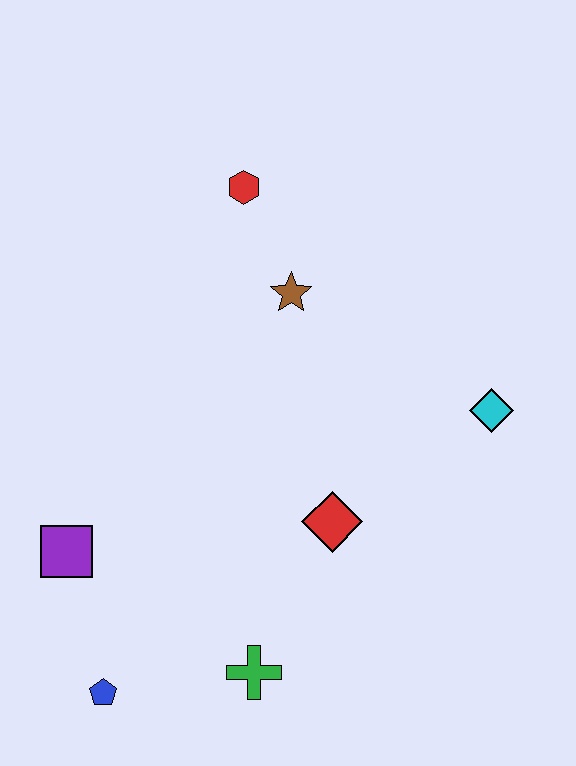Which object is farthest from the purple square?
The cyan diamond is farthest from the purple square.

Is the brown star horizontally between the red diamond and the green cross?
Yes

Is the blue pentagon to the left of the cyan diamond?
Yes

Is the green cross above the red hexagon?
No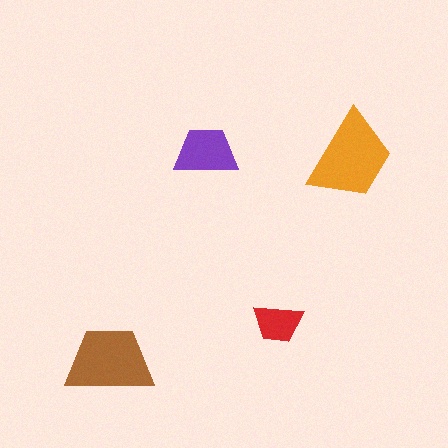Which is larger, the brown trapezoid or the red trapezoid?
The brown one.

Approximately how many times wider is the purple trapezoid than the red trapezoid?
About 1.5 times wider.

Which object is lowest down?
The brown trapezoid is bottommost.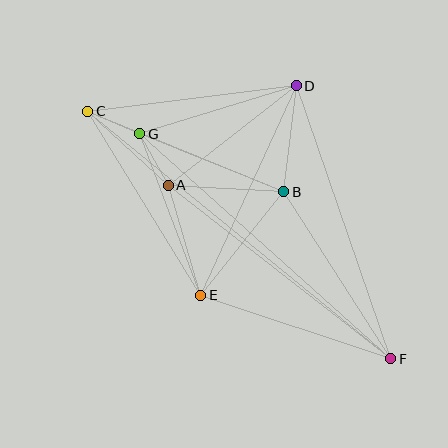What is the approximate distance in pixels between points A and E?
The distance between A and E is approximately 114 pixels.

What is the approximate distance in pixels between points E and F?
The distance between E and F is approximately 201 pixels.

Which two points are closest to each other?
Points C and G are closest to each other.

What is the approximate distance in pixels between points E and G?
The distance between E and G is approximately 173 pixels.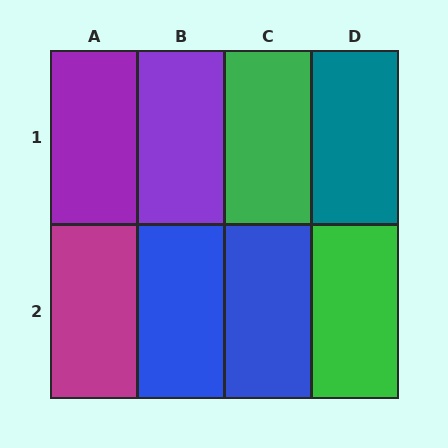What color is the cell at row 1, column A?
Purple.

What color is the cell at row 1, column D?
Teal.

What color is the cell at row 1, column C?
Green.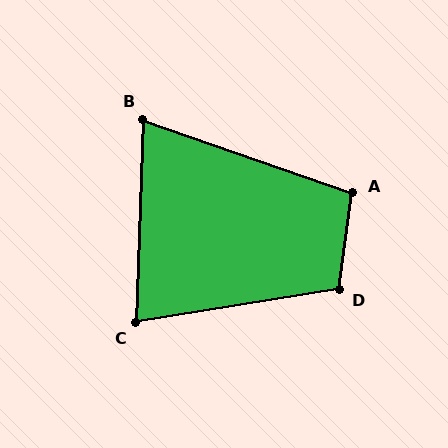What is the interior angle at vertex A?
Approximately 101 degrees (obtuse).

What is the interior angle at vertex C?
Approximately 79 degrees (acute).